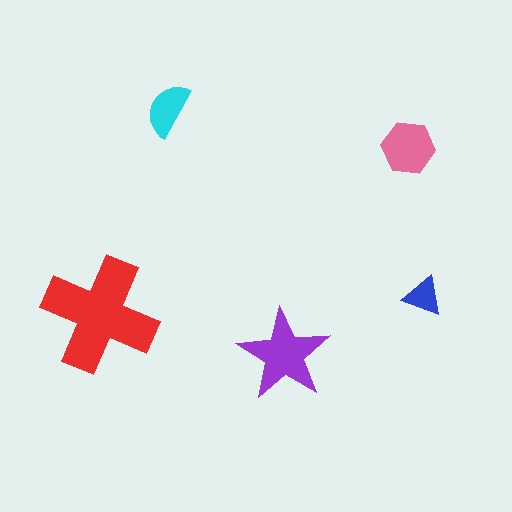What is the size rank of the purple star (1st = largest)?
2nd.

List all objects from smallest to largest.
The blue triangle, the cyan semicircle, the pink hexagon, the purple star, the red cross.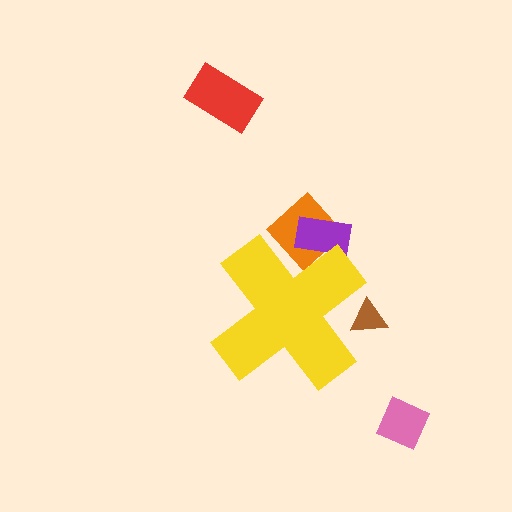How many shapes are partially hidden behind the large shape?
3 shapes are partially hidden.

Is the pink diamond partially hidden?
No, the pink diamond is fully visible.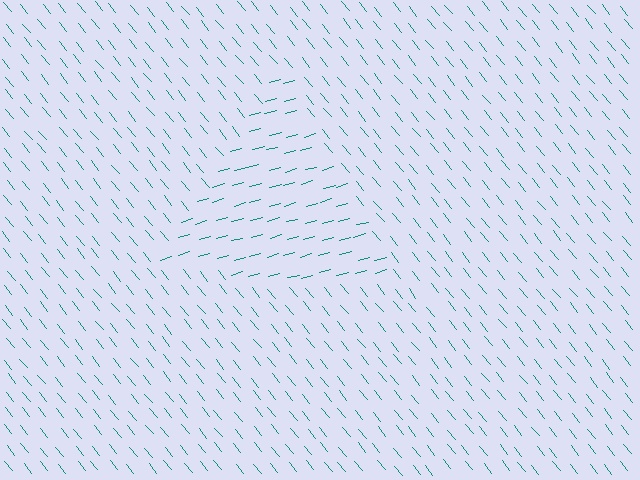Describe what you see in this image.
The image is filled with small teal line segments. A triangle region in the image has lines oriented differently from the surrounding lines, creating a visible texture boundary.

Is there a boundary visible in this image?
Yes, there is a texture boundary formed by a change in line orientation.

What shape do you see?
I see a triangle.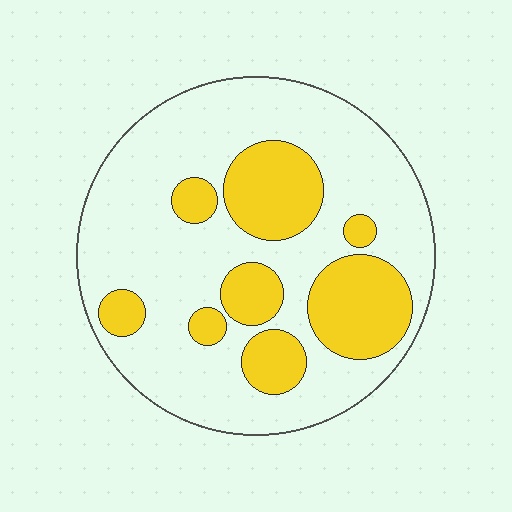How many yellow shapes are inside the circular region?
8.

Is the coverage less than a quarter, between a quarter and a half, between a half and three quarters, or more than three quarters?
Between a quarter and a half.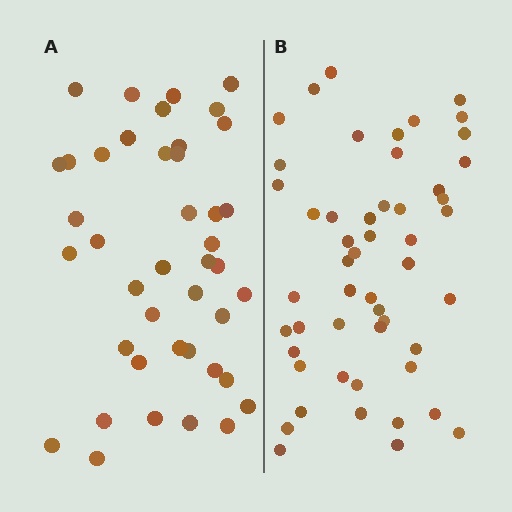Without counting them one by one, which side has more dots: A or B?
Region B (the right region) has more dots.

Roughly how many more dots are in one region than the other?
Region B has roughly 8 or so more dots than region A.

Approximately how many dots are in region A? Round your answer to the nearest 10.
About 40 dots. (The exact count is 42, which rounds to 40.)